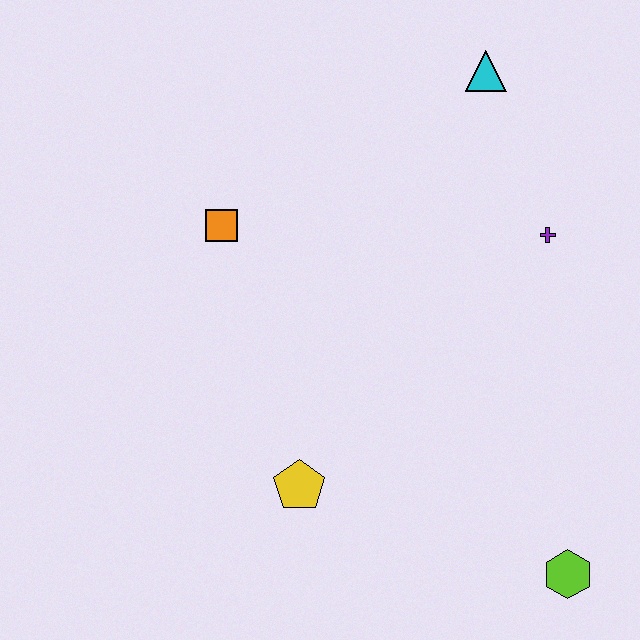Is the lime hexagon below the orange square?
Yes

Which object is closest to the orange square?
The yellow pentagon is closest to the orange square.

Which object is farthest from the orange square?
The lime hexagon is farthest from the orange square.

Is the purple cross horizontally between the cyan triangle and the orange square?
No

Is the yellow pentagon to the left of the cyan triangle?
Yes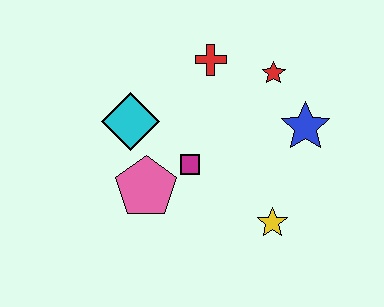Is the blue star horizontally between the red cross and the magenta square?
No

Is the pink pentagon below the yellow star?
No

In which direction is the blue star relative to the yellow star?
The blue star is above the yellow star.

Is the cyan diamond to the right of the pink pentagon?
No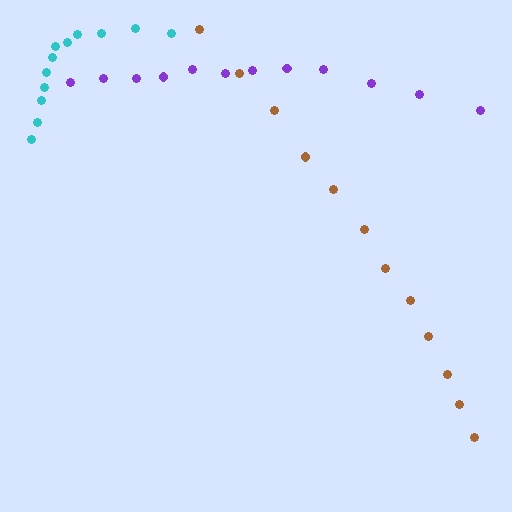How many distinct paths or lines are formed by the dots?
There are 3 distinct paths.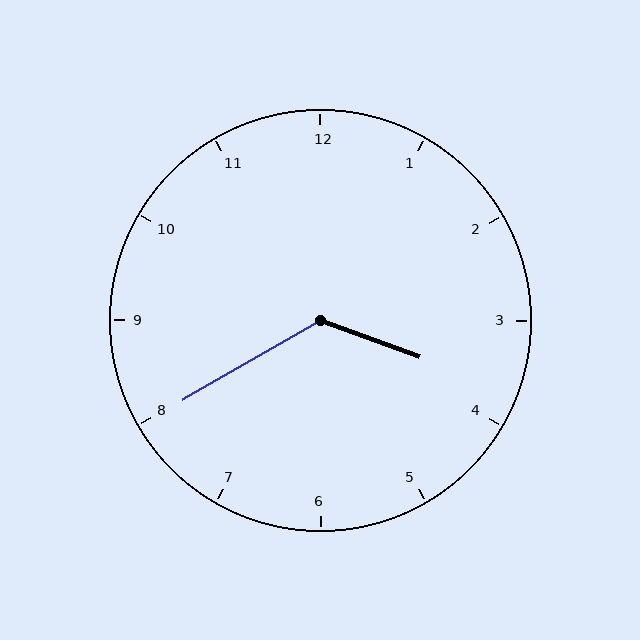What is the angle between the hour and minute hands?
Approximately 130 degrees.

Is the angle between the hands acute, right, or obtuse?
It is obtuse.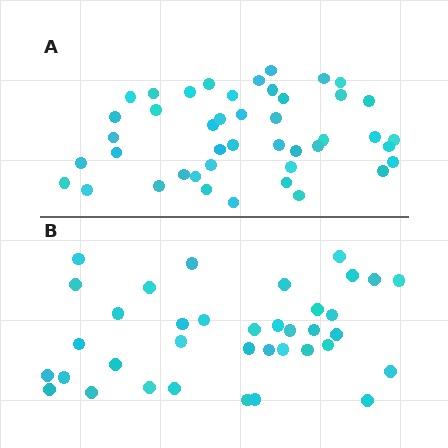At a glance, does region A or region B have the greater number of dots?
Region A (the top region) has more dots.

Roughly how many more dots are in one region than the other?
Region A has roughly 8 or so more dots than region B.